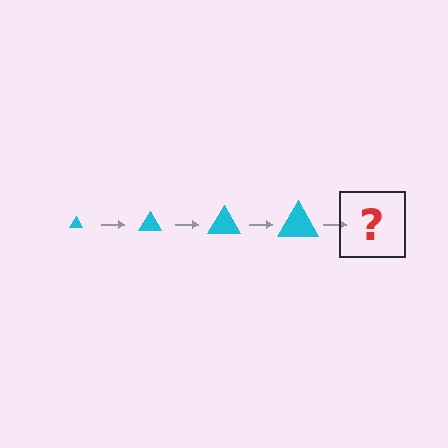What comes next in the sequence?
The next element should be a cyan triangle, larger than the previous one.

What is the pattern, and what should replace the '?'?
The pattern is that the triangle gets progressively larger each step. The '?' should be a cyan triangle, larger than the previous one.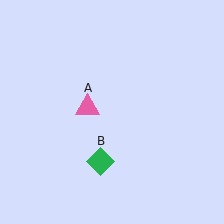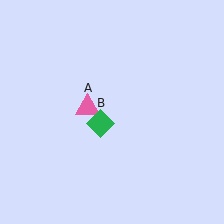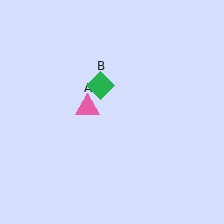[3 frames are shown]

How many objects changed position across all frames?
1 object changed position: green diamond (object B).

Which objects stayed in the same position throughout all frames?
Pink triangle (object A) remained stationary.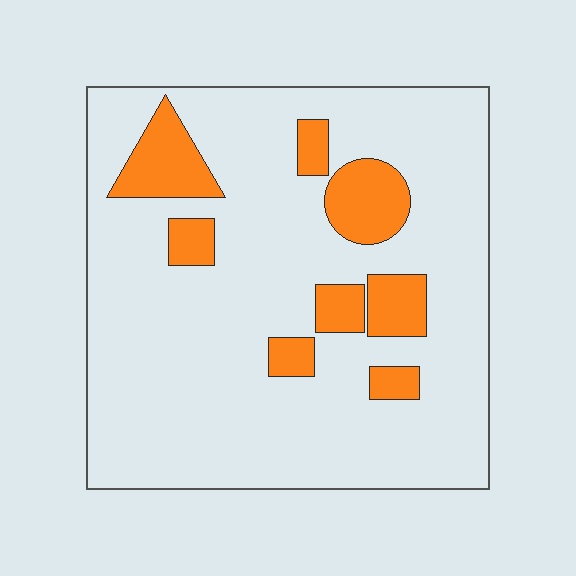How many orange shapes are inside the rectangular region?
8.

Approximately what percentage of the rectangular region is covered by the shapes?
Approximately 15%.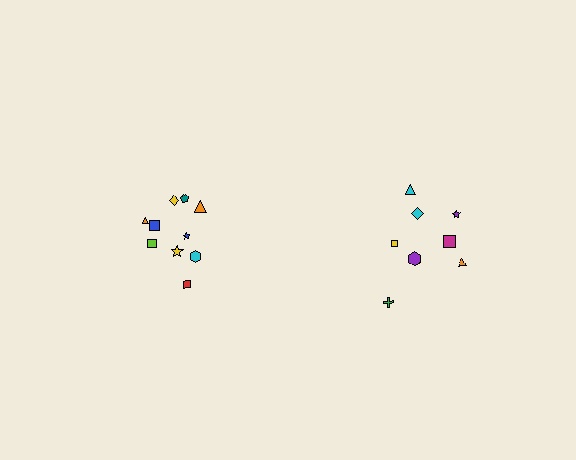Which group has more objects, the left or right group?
The left group.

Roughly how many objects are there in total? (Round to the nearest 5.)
Roughly 20 objects in total.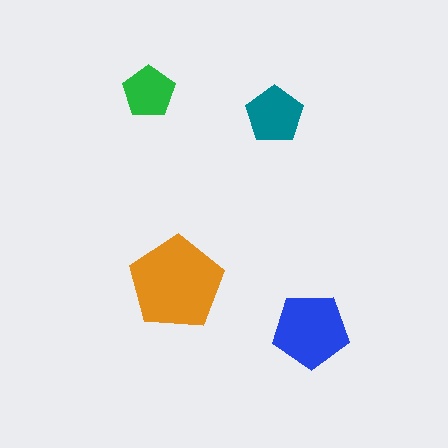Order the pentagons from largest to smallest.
the orange one, the blue one, the teal one, the green one.